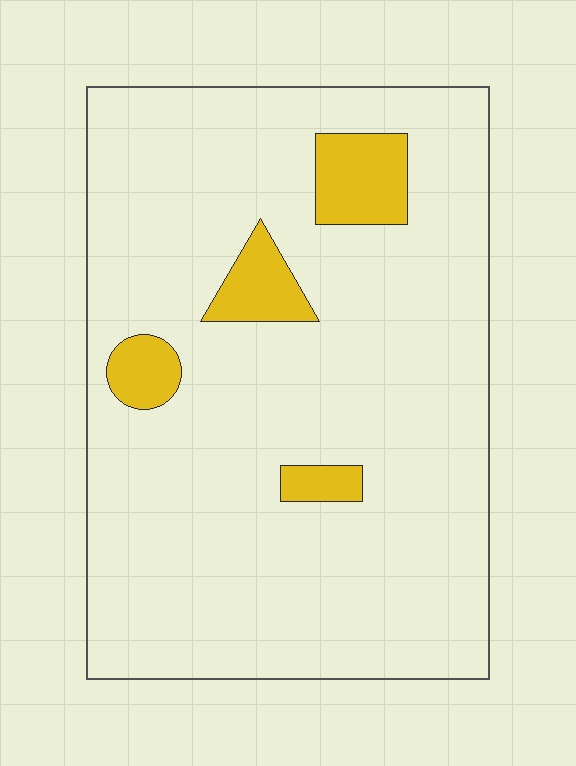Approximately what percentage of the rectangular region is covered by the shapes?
Approximately 10%.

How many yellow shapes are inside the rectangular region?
4.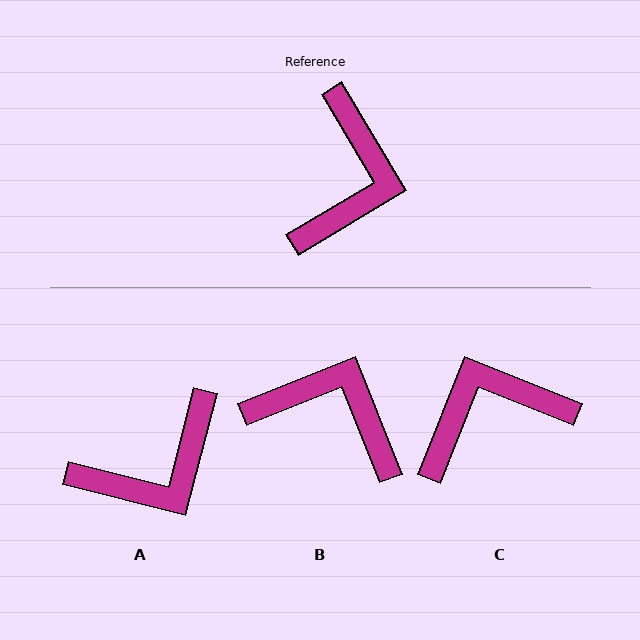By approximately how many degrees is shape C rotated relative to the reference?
Approximately 127 degrees counter-clockwise.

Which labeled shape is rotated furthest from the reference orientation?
C, about 127 degrees away.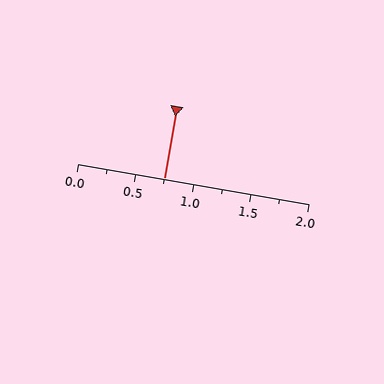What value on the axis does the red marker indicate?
The marker indicates approximately 0.75.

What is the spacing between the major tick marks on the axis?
The major ticks are spaced 0.5 apart.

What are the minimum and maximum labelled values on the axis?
The axis runs from 0.0 to 2.0.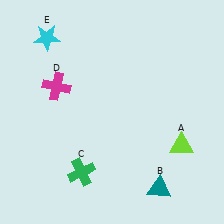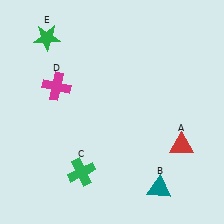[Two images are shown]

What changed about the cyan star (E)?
In Image 1, E is cyan. In Image 2, it changed to green.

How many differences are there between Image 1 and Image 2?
There are 2 differences between the two images.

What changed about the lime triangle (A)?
In Image 1, A is lime. In Image 2, it changed to red.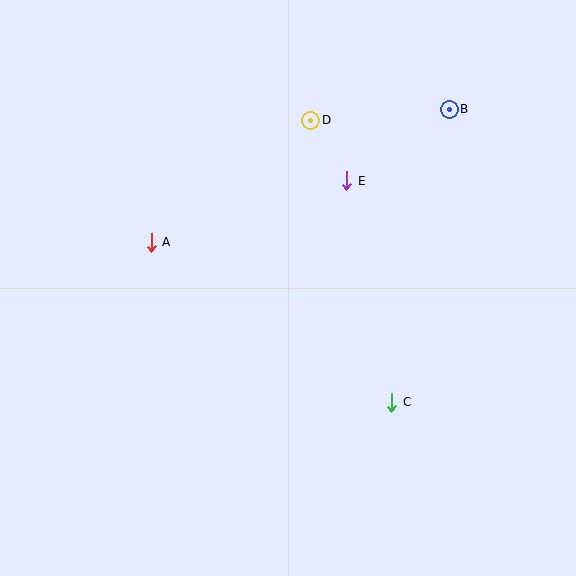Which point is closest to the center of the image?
Point E at (347, 181) is closest to the center.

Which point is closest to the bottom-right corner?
Point C is closest to the bottom-right corner.